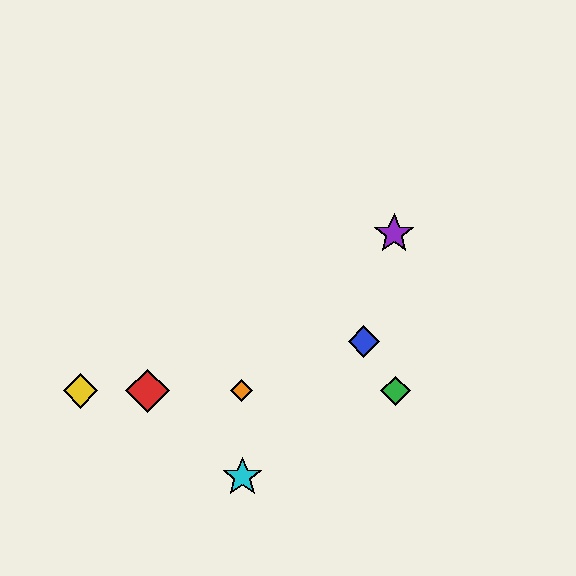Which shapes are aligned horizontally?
The red diamond, the green diamond, the yellow diamond, the orange diamond are aligned horizontally.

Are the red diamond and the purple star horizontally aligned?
No, the red diamond is at y≈391 and the purple star is at y≈234.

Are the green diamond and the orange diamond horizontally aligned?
Yes, both are at y≈391.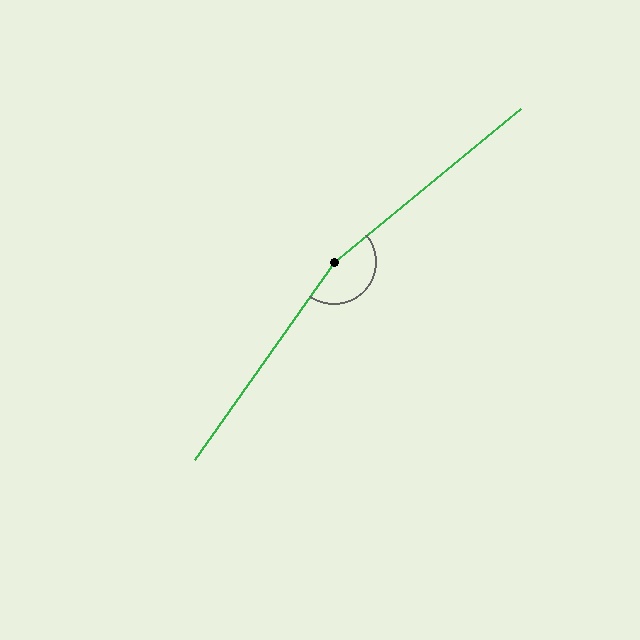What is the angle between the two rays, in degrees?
Approximately 165 degrees.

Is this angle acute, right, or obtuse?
It is obtuse.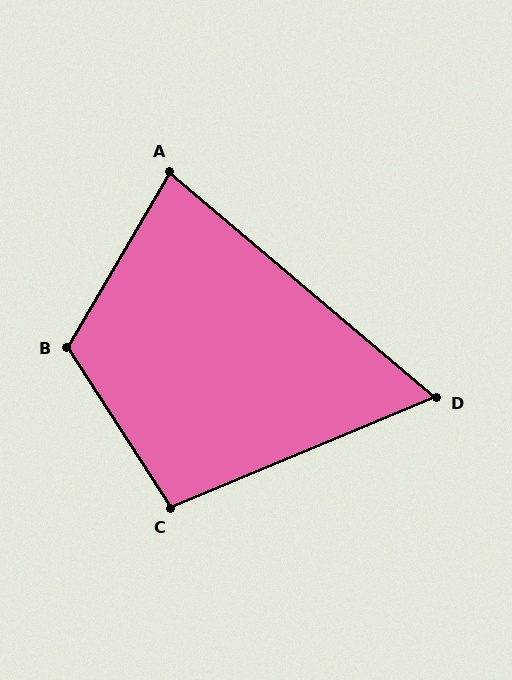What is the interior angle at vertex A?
Approximately 80 degrees (acute).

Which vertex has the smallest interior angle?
D, at approximately 63 degrees.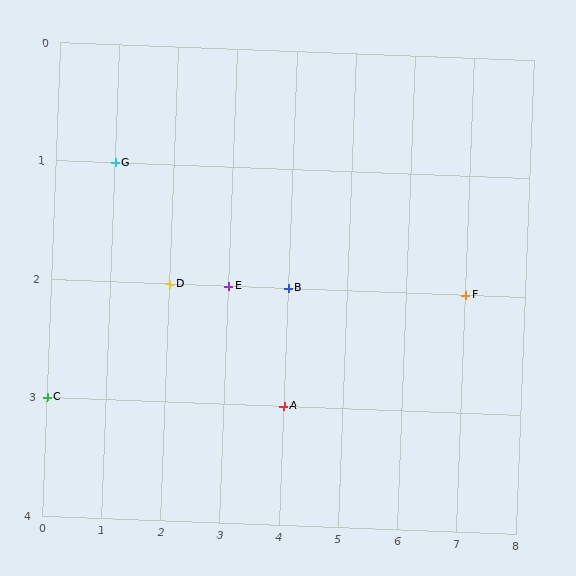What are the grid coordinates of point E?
Point E is at grid coordinates (3, 2).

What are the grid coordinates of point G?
Point G is at grid coordinates (1, 1).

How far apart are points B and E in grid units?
Points B and E are 1 column apart.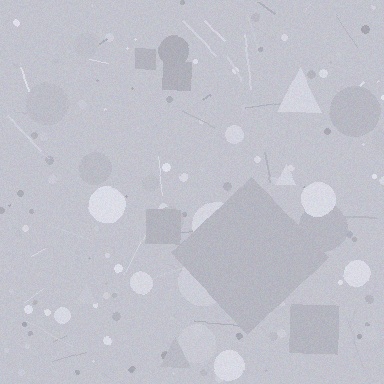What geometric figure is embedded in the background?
A diamond is embedded in the background.